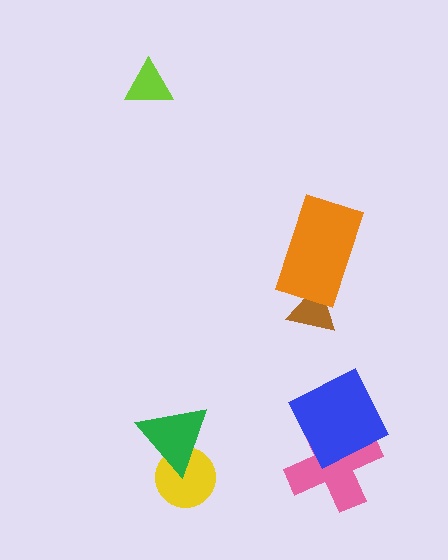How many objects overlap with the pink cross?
1 object overlaps with the pink cross.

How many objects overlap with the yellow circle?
1 object overlaps with the yellow circle.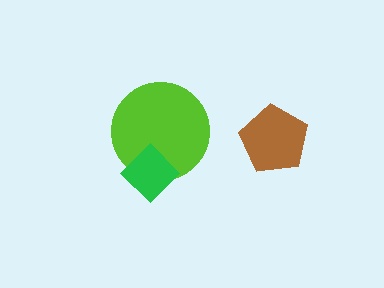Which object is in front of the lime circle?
The green diamond is in front of the lime circle.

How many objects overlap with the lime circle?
1 object overlaps with the lime circle.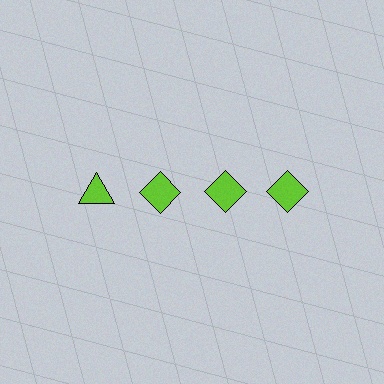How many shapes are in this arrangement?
There are 4 shapes arranged in a grid pattern.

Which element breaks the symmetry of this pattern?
The lime triangle in the top row, leftmost column breaks the symmetry. All other shapes are lime diamonds.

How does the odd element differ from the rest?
It has a different shape: triangle instead of diamond.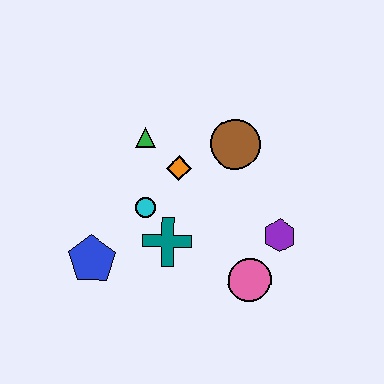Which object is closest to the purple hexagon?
The pink circle is closest to the purple hexagon.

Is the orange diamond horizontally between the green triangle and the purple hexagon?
Yes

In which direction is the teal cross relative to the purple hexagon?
The teal cross is to the left of the purple hexagon.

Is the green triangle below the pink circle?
No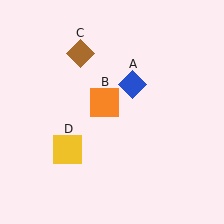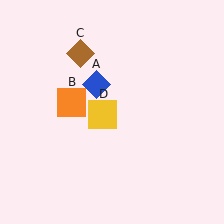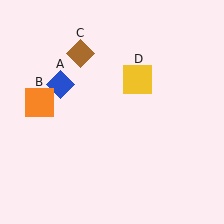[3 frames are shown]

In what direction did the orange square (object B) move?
The orange square (object B) moved left.